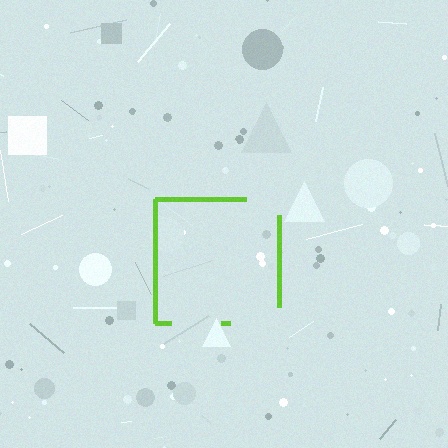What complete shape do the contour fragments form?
The contour fragments form a square.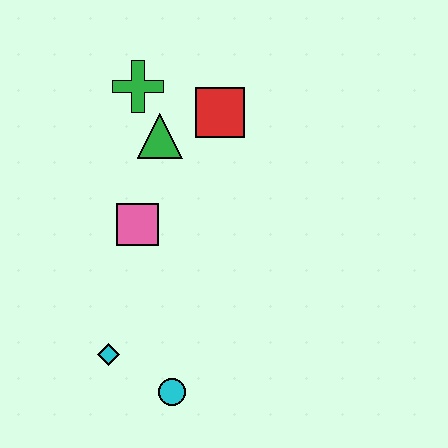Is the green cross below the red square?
No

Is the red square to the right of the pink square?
Yes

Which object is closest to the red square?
The green triangle is closest to the red square.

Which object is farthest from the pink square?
The cyan circle is farthest from the pink square.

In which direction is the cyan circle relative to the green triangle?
The cyan circle is below the green triangle.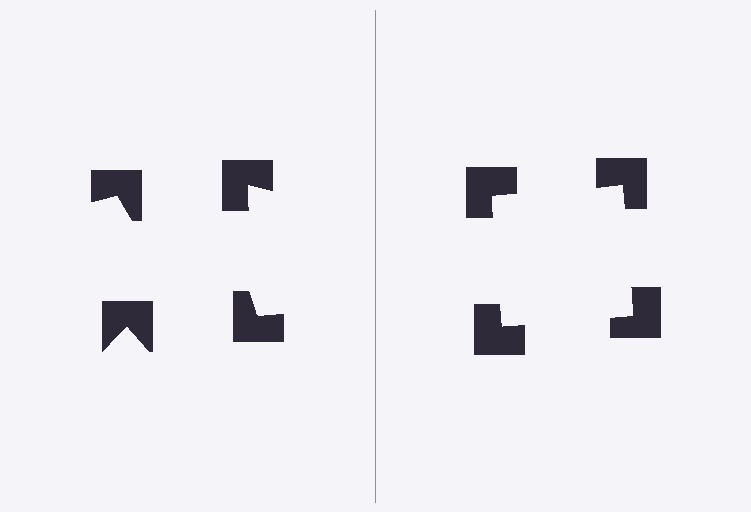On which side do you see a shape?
An illusory square appears on the right side. On the left side the wedge cuts are rotated, so no coherent shape forms.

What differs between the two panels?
The notched squares are positioned identically on both sides; only the wedge orientations differ. On the right they align to a square; on the left they are misaligned.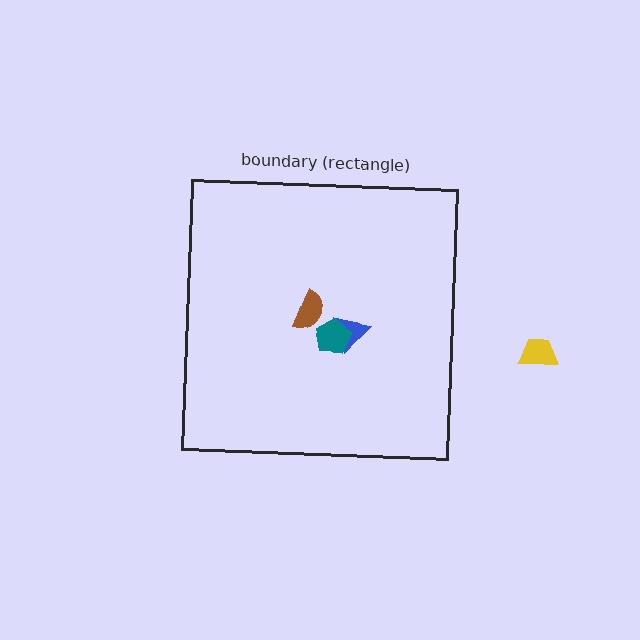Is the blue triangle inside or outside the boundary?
Inside.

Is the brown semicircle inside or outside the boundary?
Inside.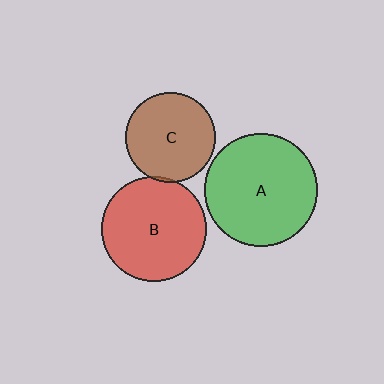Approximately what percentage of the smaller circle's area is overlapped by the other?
Approximately 5%.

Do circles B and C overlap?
Yes.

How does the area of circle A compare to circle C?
Approximately 1.6 times.